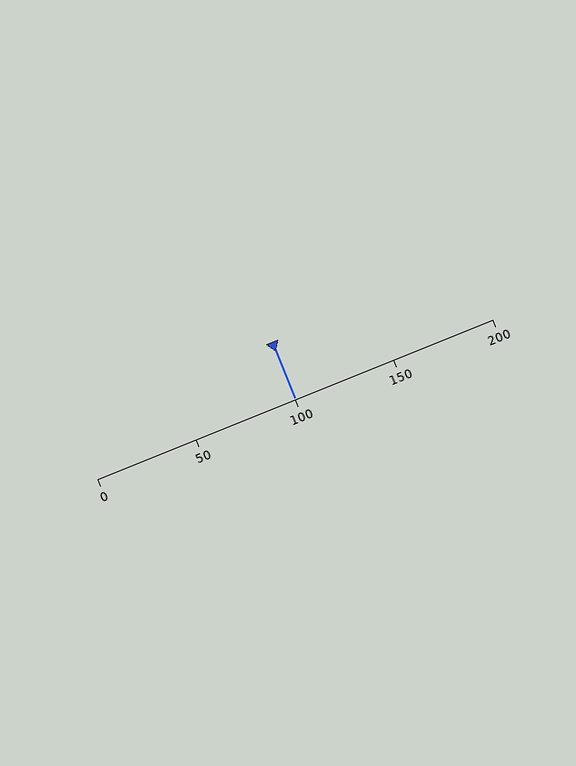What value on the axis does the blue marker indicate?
The marker indicates approximately 100.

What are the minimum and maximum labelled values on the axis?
The axis runs from 0 to 200.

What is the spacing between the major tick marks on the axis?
The major ticks are spaced 50 apart.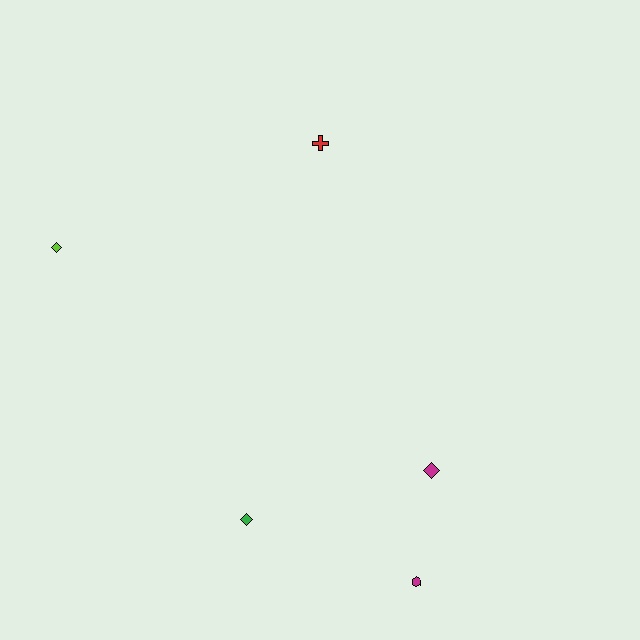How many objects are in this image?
There are 5 objects.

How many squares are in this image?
There are no squares.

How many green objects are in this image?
There is 1 green object.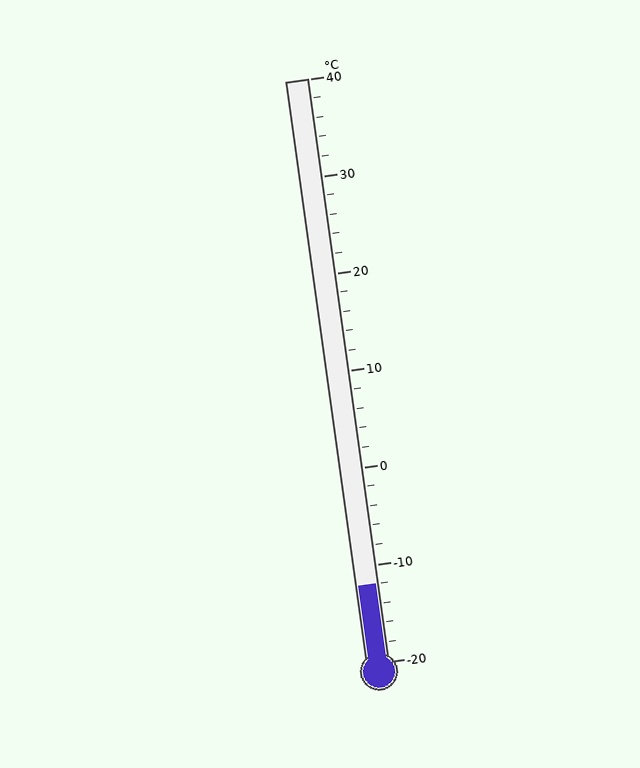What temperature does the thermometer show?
The thermometer shows approximately -12°C.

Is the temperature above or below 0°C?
The temperature is below 0°C.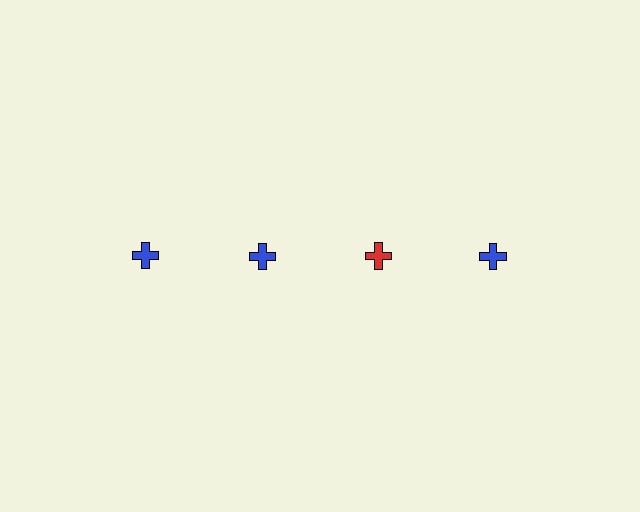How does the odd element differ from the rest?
It has a different color: red instead of blue.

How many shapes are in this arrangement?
There are 4 shapes arranged in a grid pattern.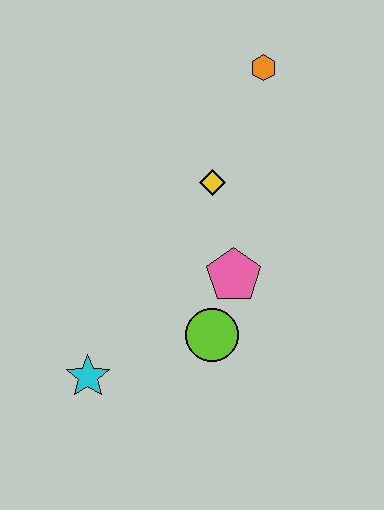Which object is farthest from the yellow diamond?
The cyan star is farthest from the yellow diamond.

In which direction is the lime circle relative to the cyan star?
The lime circle is to the right of the cyan star.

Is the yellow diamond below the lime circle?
No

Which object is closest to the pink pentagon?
The lime circle is closest to the pink pentagon.